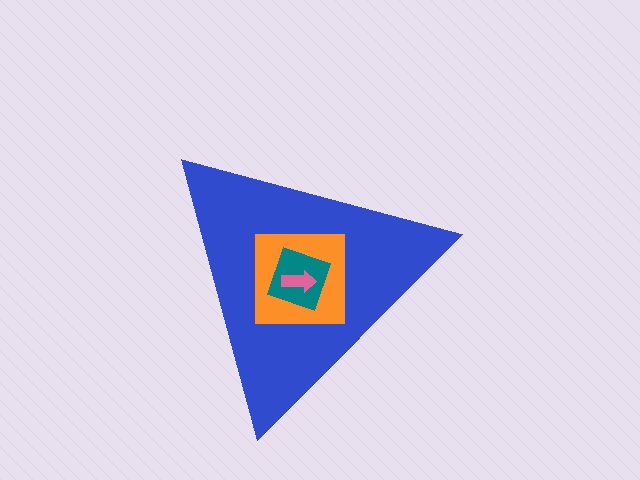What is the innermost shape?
The pink arrow.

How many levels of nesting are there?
4.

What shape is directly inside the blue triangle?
The orange square.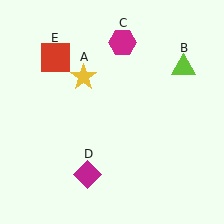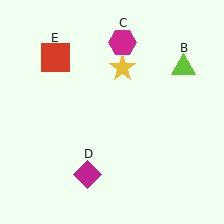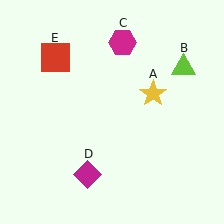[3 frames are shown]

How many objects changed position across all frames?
1 object changed position: yellow star (object A).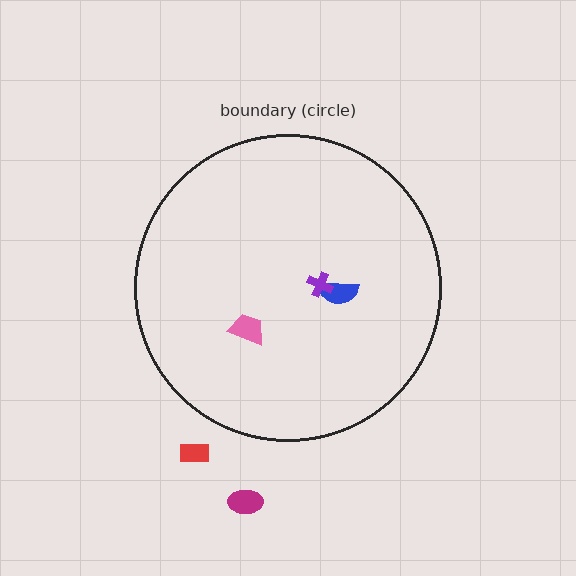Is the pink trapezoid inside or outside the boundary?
Inside.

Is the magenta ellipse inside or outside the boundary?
Outside.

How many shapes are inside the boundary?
3 inside, 2 outside.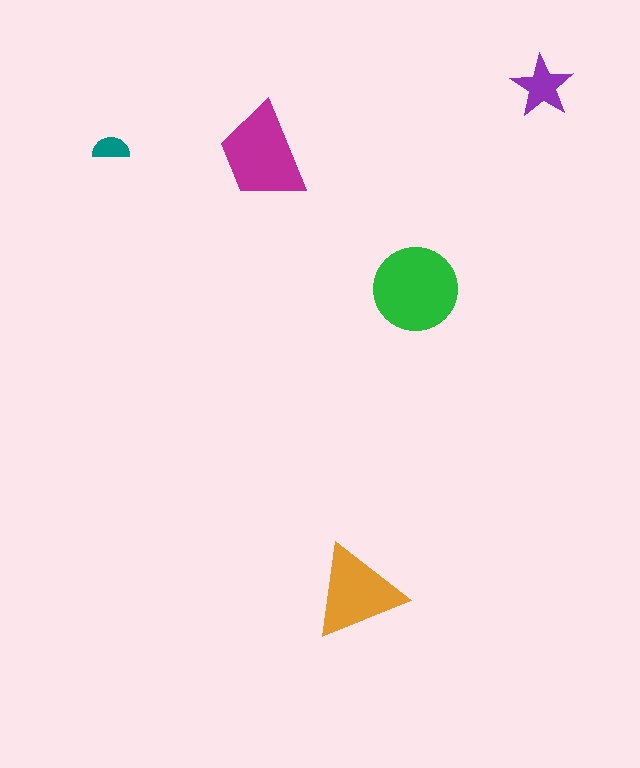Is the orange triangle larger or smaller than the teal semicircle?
Larger.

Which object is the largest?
The green circle.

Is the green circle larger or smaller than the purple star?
Larger.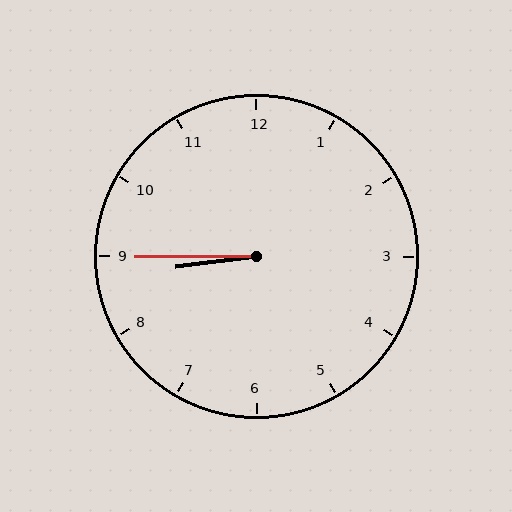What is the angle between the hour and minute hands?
Approximately 8 degrees.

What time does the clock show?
8:45.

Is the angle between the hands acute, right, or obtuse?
It is acute.